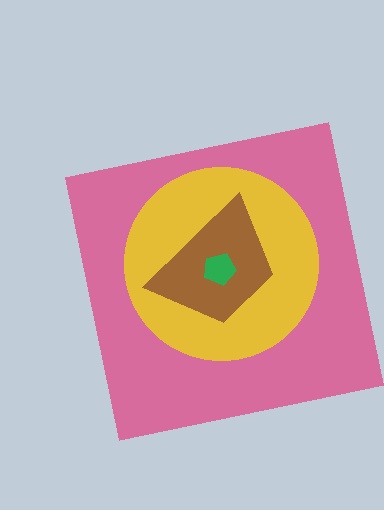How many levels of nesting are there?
4.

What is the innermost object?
The green pentagon.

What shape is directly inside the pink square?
The yellow circle.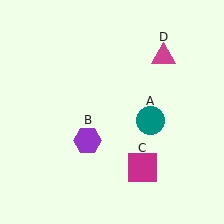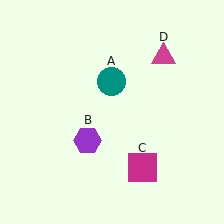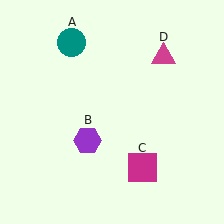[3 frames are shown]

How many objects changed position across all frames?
1 object changed position: teal circle (object A).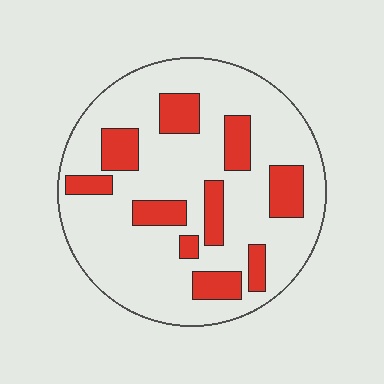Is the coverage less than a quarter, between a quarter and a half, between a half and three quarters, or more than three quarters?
Less than a quarter.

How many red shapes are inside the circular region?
10.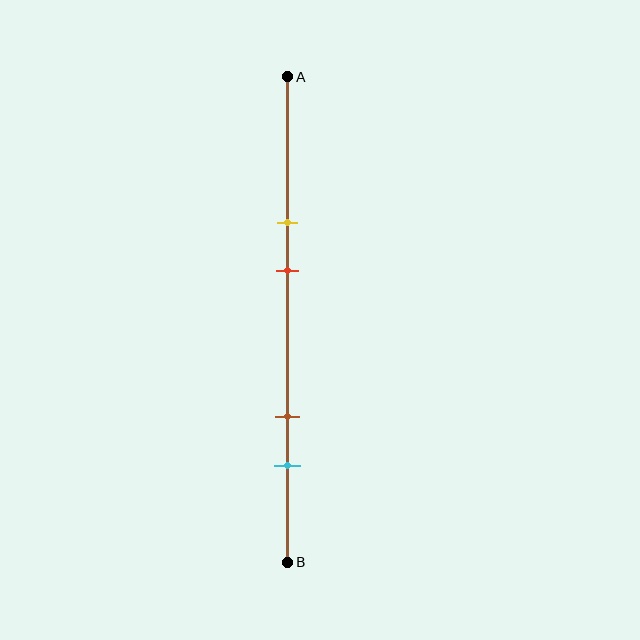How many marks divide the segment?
There are 4 marks dividing the segment.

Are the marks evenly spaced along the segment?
No, the marks are not evenly spaced.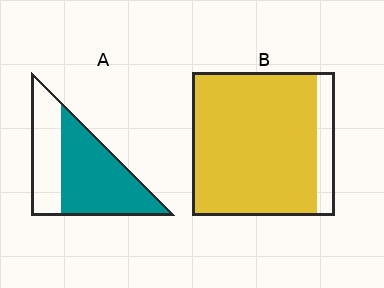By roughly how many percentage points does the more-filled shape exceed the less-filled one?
By roughly 25 percentage points (B over A).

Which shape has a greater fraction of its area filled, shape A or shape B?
Shape B.